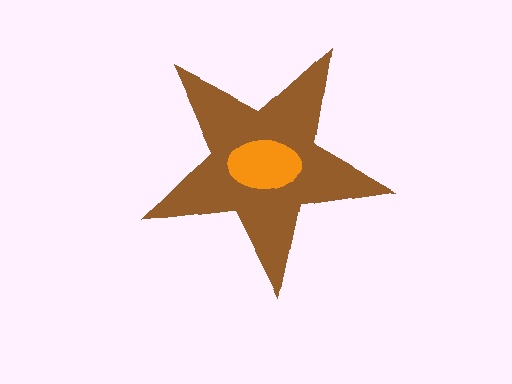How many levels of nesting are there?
2.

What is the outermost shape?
The brown star.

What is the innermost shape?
The orange ellipse.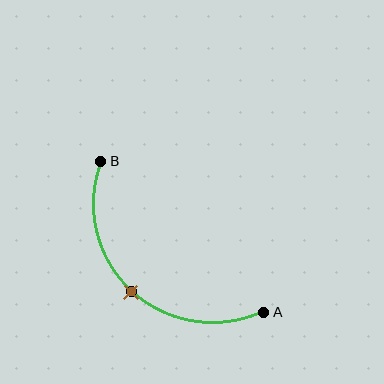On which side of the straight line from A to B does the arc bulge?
The arc bulges below and to the left of the straight line connecting A and B.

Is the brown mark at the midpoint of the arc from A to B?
Yes. The brown mark lies on the arc at equal arc-length from both A and B — it is the arc midpoint.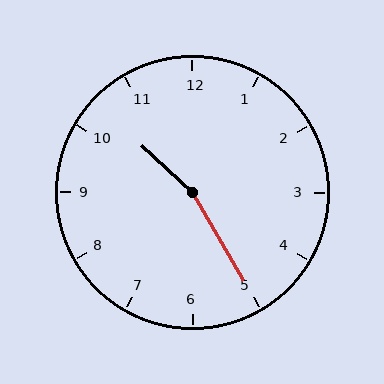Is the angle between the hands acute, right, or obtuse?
It is obtuse.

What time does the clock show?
10:25.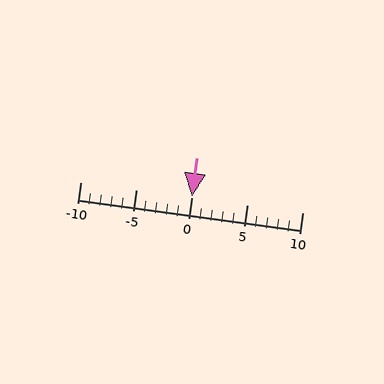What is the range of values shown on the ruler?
The ruler shows values from -10 to 10.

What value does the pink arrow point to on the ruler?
The pink arrow points to approximately 0.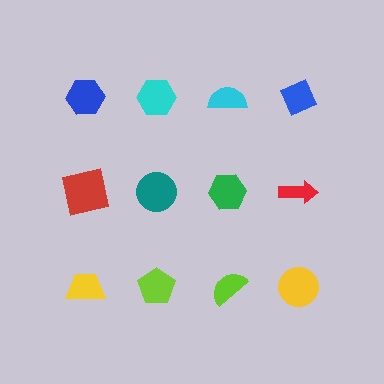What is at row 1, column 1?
A blue hexagon.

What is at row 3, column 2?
A lime pentagon.